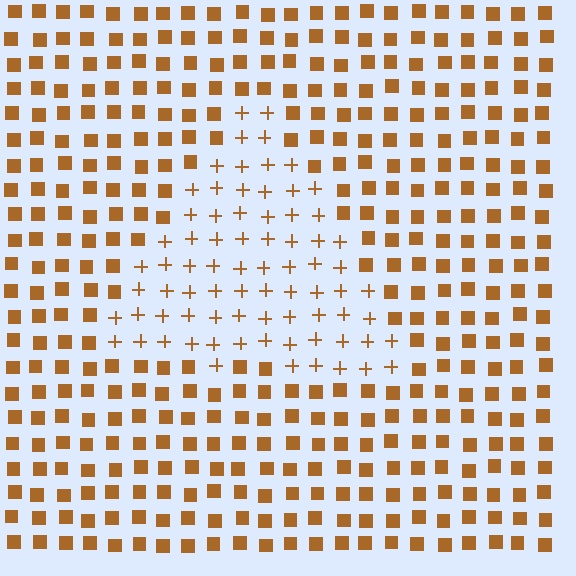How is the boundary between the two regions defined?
The boundary is defined by a change in element shape: plus signs inside vs. squares outside. All elements share the same color and spacing.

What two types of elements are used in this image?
The image uses plus signs inside the triangle region and squares outside it.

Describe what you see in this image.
The image is filled with small brown elements arranged in a uniform grid. A triangle-shaped region contains plus signs, while the surrounding area contains squares. The boundary is defined purely by the change in element shape.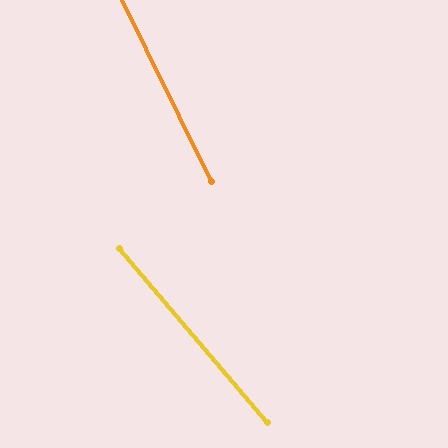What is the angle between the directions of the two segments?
Approximately 14 degrees.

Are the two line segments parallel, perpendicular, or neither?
Neither parallel nor perpendicular — they differ by about 14°.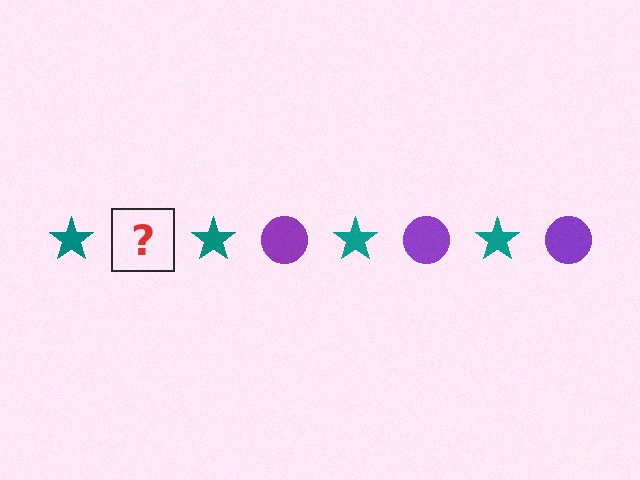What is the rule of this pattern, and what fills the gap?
The rule is that the pattern alternates between teal star and purple circle. The gap should be filled with a purple circle.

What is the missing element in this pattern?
The missing element is a purple circle.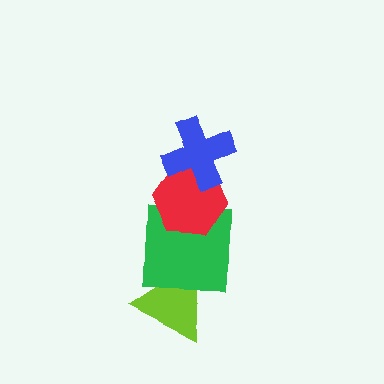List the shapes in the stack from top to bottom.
From top to bottom: the blue cross, the red hexagon, the green square, the lime triangle.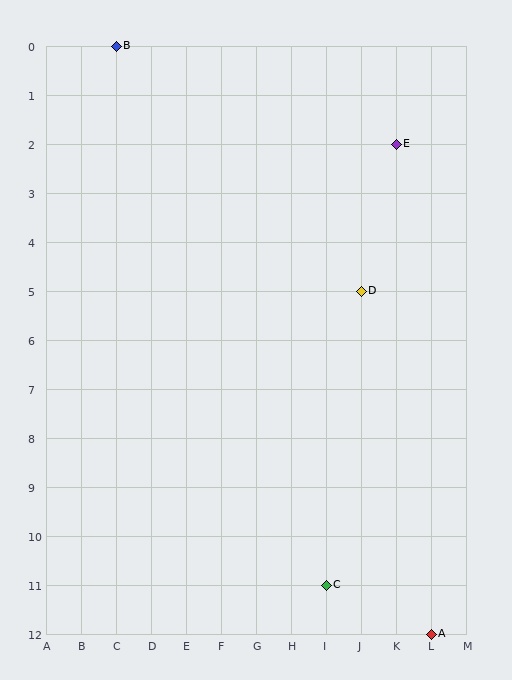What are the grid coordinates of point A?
Point A is at grid coordinates (L, 12).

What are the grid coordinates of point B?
Point B is at grid coordinates (C, 0).